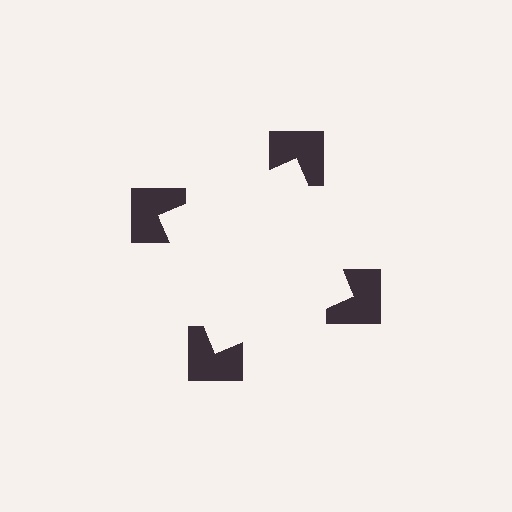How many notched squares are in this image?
There are 4 — one at each vertex of the illusory square.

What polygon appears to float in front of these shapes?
An illusory square — its edges are inferred from the aligned wedge cuts in the notched squares, not physically drawn.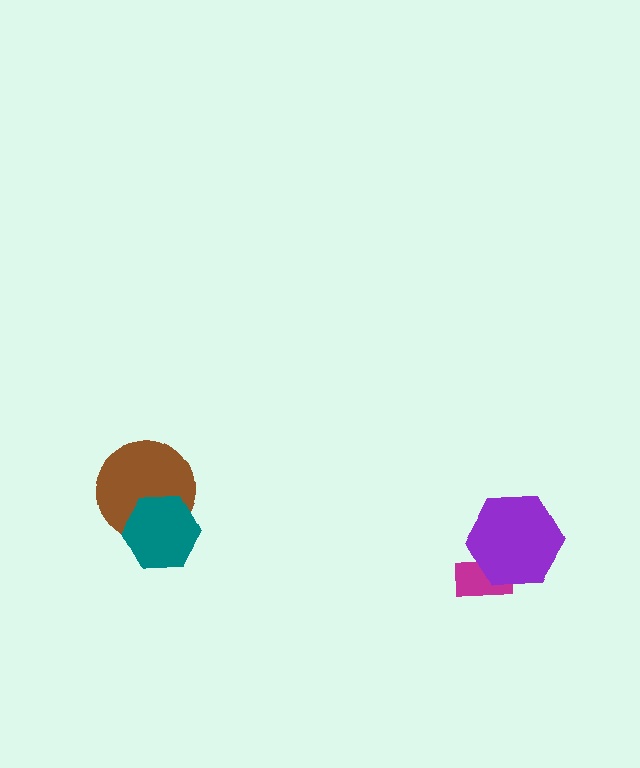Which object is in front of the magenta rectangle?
The purple hexagon is in front of the magenta rectangle.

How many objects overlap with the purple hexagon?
1 object overlaps with the purple hexagon.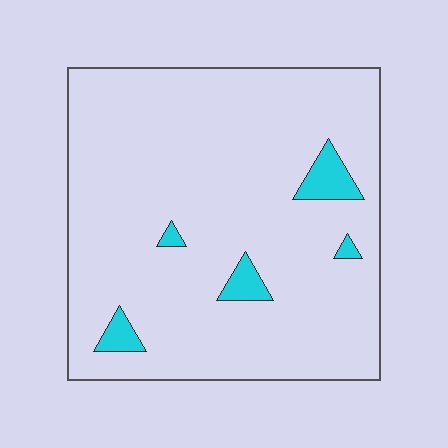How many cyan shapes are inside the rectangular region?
5.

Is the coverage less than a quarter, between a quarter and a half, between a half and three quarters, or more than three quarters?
Less than a quarter.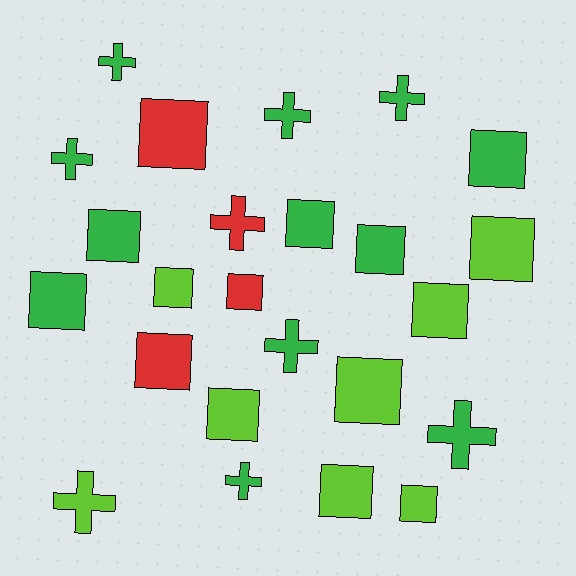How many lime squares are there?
There are 7 lime squares.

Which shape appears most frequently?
Square, with 15 objects.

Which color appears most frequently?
Green, with 12 objects.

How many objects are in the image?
There are 24 objects.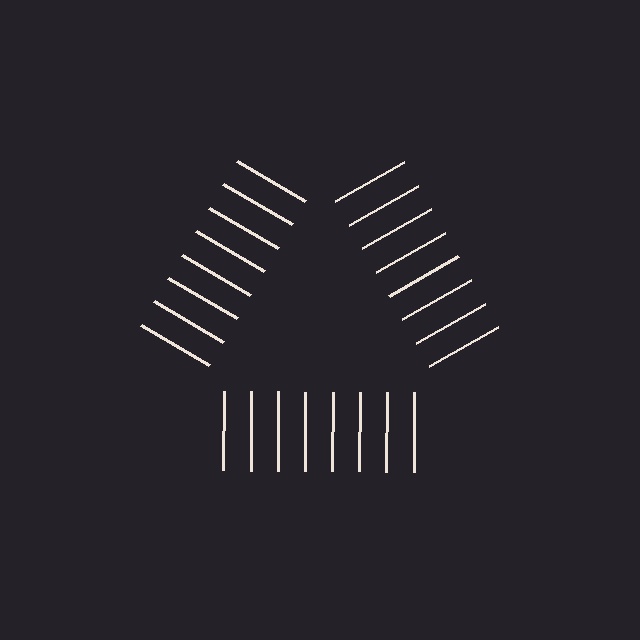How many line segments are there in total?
24 — 8 along each of the 3 edges.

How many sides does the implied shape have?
3 sides — the line-ends trace a triangle.